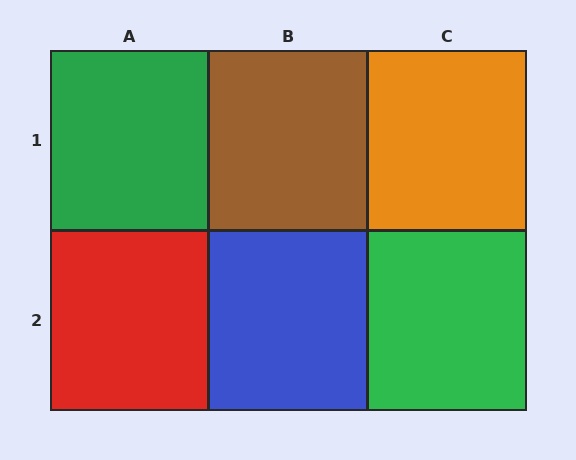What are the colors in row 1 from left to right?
Green, brown, orange.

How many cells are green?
2 cells are green.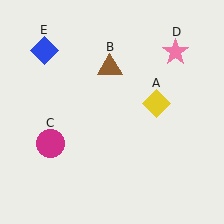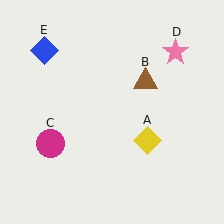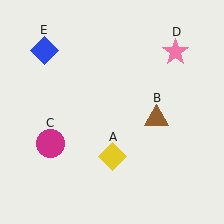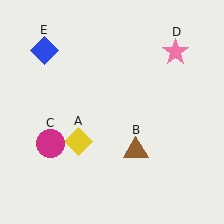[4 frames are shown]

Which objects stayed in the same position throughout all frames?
Magenta circle (object C) and pink star (object D) and blue diamond (object E) remained stationary.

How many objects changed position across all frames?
2 objects changed position: yellow diamond (object A), brown triangle (object B).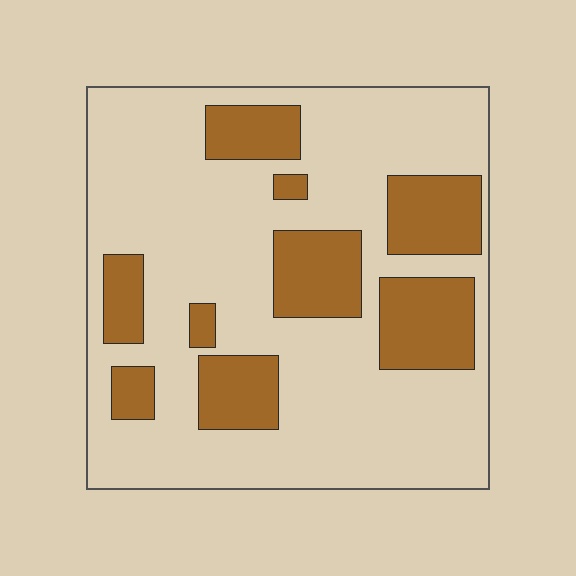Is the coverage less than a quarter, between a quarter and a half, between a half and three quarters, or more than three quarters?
Between a quarter and a half.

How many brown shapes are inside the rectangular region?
9.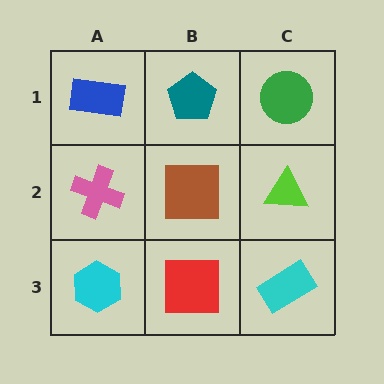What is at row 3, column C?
A cyan rectangle.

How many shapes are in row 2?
3 shapes.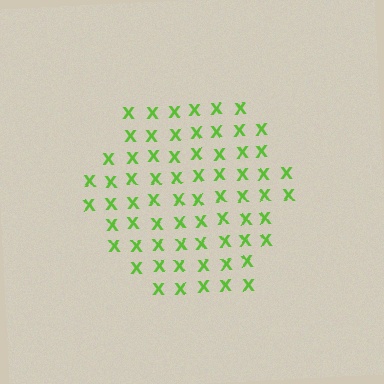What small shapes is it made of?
It is made of small letter X's.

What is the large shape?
The large shape is a hexagon.